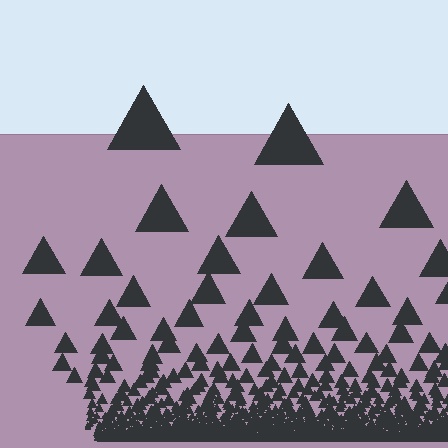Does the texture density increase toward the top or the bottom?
Density increases toward the bottom.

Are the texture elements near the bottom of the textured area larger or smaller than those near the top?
Smaller. The gradient is inverted — elements near the bottom are smaller and denser.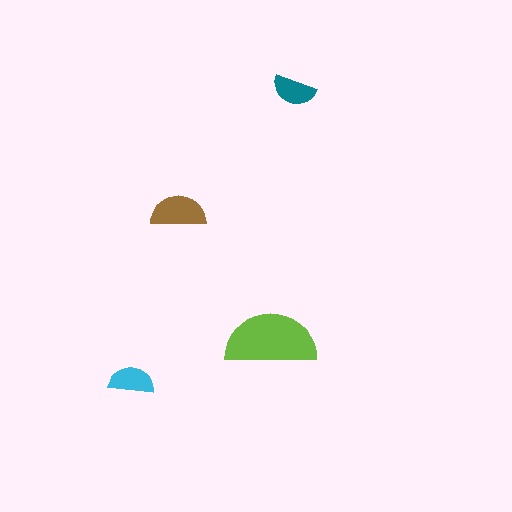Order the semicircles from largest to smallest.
the lime one, the brown one, the cyan one, the teal one.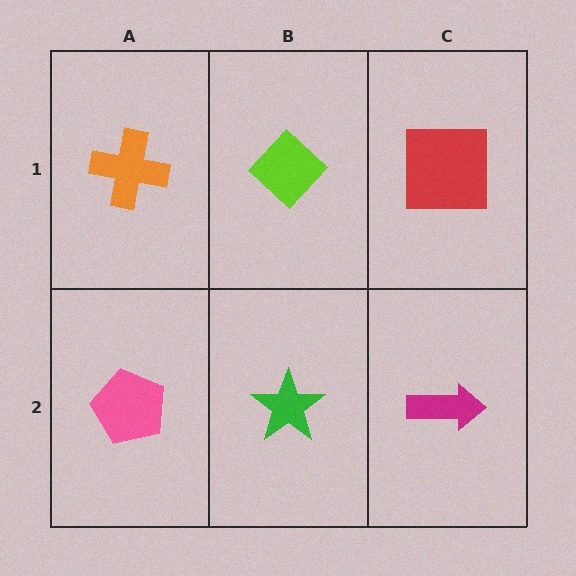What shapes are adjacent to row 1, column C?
A magenta arrow (row 2, column C), a lime diamond (row 1, column B).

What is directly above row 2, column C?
A red square.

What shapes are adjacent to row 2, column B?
A lime diamond (row 1, column B), a pink pentagon (row 2, column A), a magenta arrow (row 2, column C).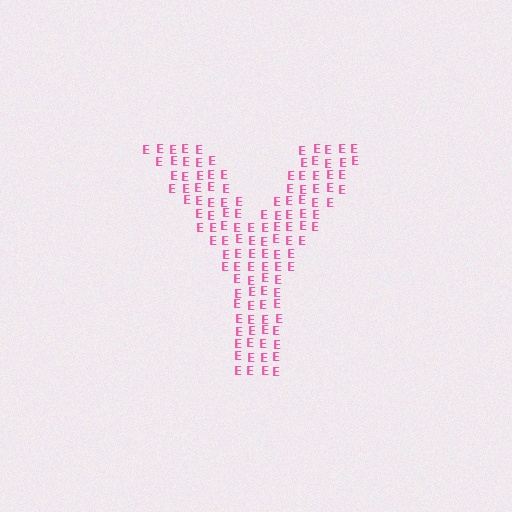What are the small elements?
The small elements are letter E's.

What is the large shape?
The large shape is the letter Y.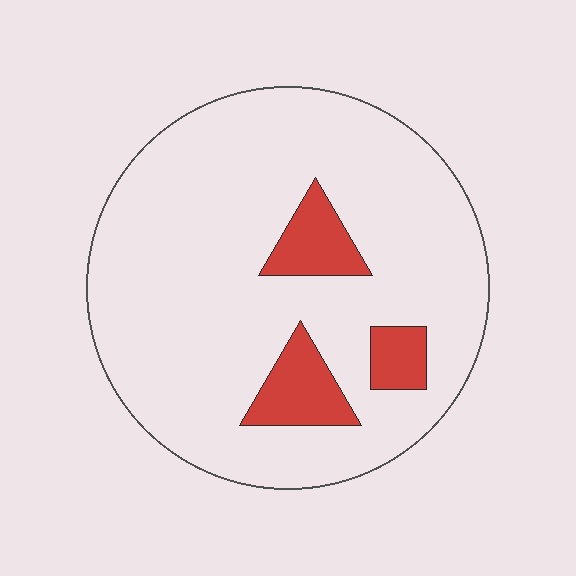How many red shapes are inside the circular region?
3.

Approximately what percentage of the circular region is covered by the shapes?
Approximately 10%.